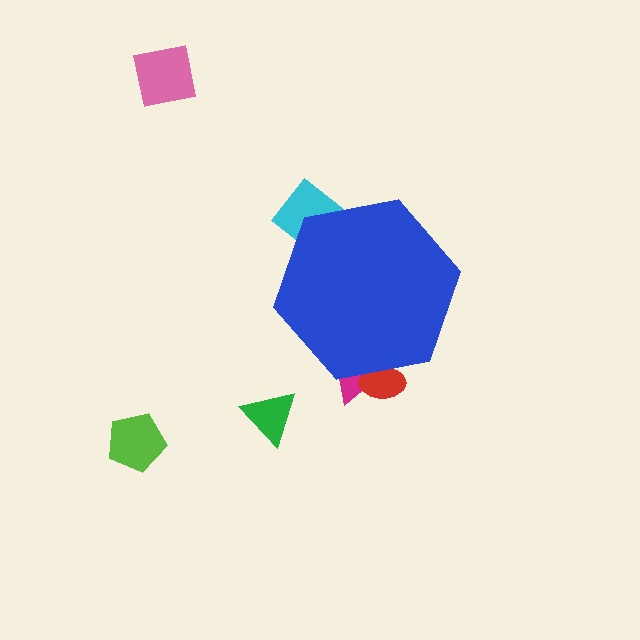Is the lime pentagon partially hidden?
No, the lime pentagon is fully visible.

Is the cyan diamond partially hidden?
Yes, the cyan diamond is partially hidden behind the blue hexagon.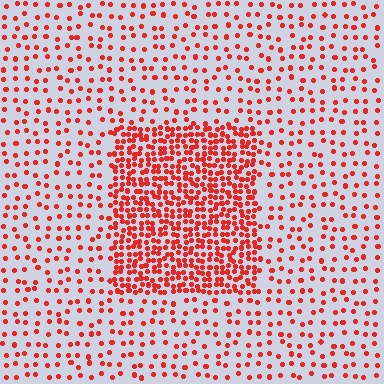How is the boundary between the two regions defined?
The boundary is defined by a change in element density (approximately 2.9x ratio). All elements are the same color, size, and shape.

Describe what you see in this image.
The image contains small red elements arranged at two different densities. A rectangle-shaped region is visible where the elements are more densely packed than the surrounding area.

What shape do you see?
I see a rectangle.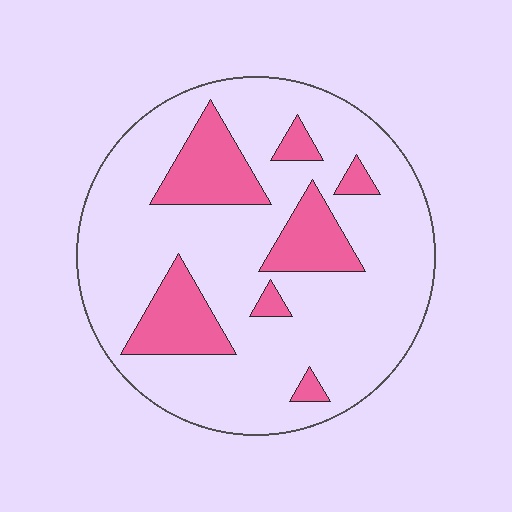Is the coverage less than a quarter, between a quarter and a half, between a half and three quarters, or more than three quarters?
Less than a quarter.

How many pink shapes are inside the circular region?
7.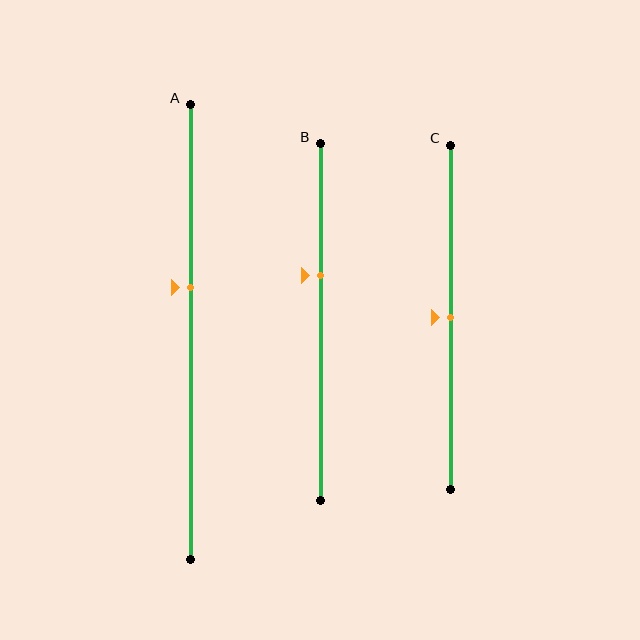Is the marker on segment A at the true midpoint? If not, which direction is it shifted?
No, the marker on segment A is shifted upward by about 10% of the segment length.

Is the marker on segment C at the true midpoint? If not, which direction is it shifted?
Yes, the marker on segment C is at the true midpoint.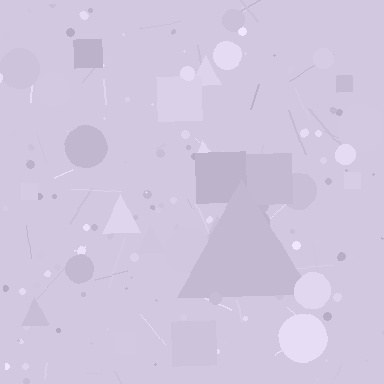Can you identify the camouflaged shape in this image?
The camouflaged shape is a triangle.